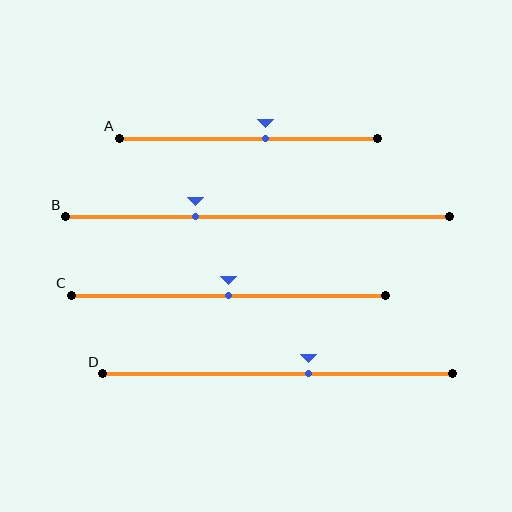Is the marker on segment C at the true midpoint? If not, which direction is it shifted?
Yes, the marker on segment C is at the true midpoint.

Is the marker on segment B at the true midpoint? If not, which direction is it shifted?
No, the marker on segment B is shifted to the left by about 16% of the segment length.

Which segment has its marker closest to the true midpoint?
Segment C has its marker closest to the true midpoint.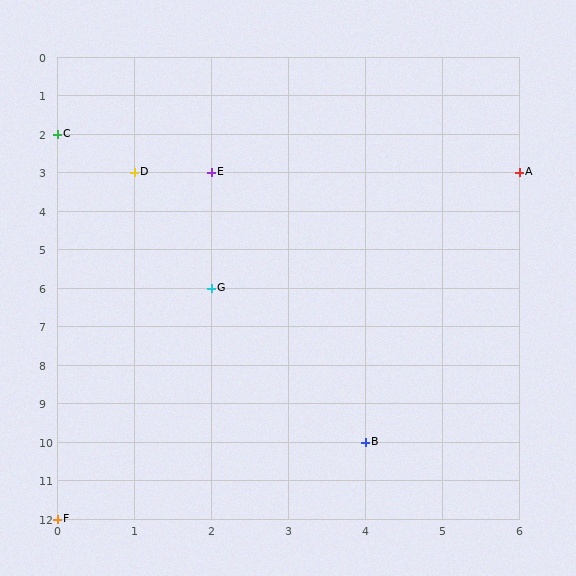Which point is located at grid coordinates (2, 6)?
Point G is at (2, 6).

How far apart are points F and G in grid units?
Points F and G are 2 columns and 6 rows apart (about 6.3 grid units diagonally).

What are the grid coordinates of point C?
Point C is at grid coordinates (0, 2).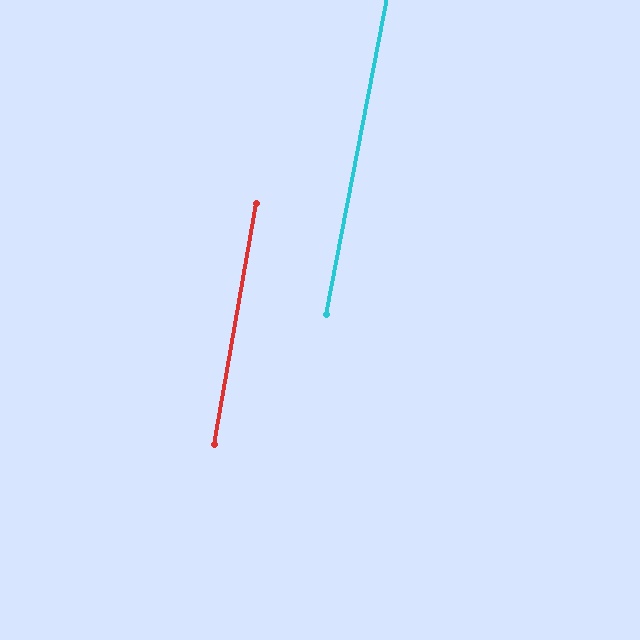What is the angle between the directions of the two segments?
Approximately 1 degree.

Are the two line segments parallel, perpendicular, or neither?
Parallel — their directions differ by only 0.9°.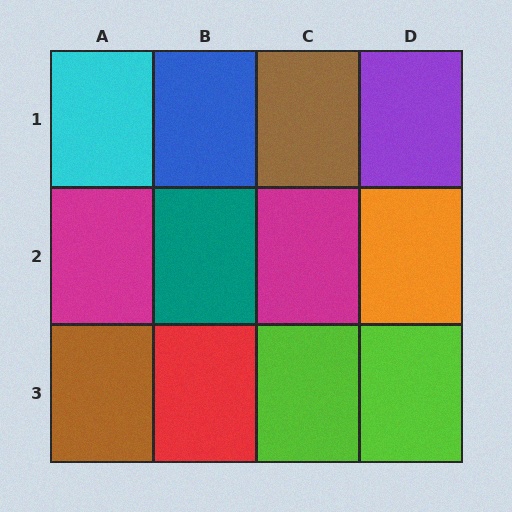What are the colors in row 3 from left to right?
Brown, red, lime, lime.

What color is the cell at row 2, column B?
Teal.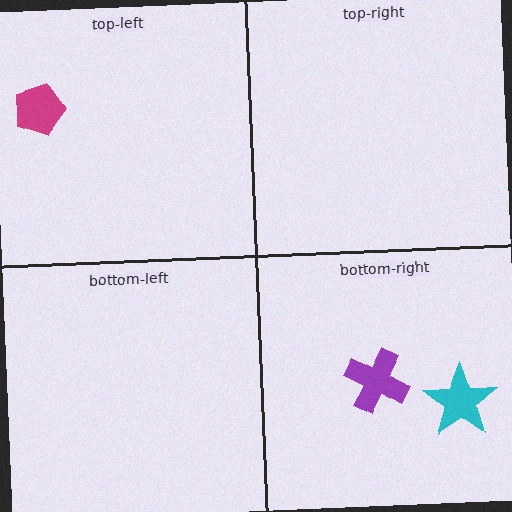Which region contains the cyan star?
The bottom-right region.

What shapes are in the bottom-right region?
The cyan star, the purple cross.